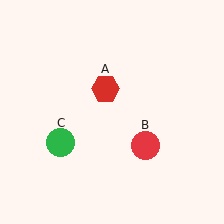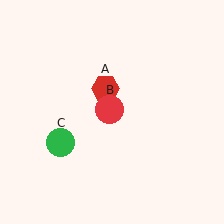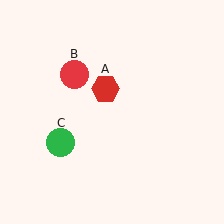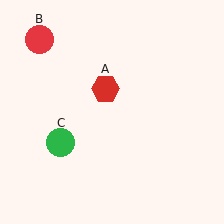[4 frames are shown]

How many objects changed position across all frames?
1 object changed position: red circle (object B).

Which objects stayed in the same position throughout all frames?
Red hexagon (object A) and green circle (object C) remained stationary.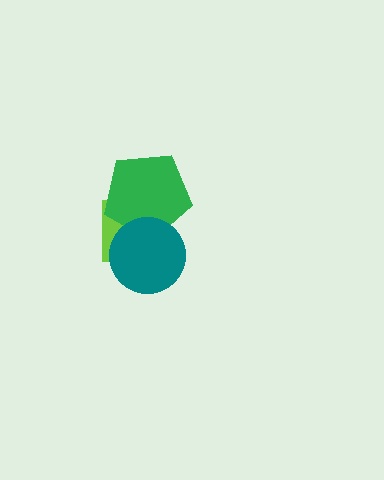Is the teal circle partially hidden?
No, no other shape covers it.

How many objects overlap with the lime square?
2 objects overlap with the lime square.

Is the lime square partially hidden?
Yes, it is partially covered by another shape.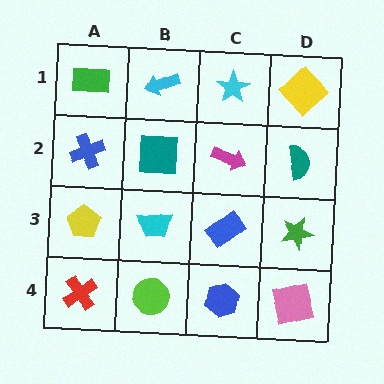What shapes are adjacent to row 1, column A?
A blue cross (row 2, column A), a cyan arrow (row 1, column B).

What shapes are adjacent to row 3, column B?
A teal square (row 2, column B), a lime circle (row 4, column B), a yellow pentagon (row 3, column A), a blue rectangle (row 3, column C).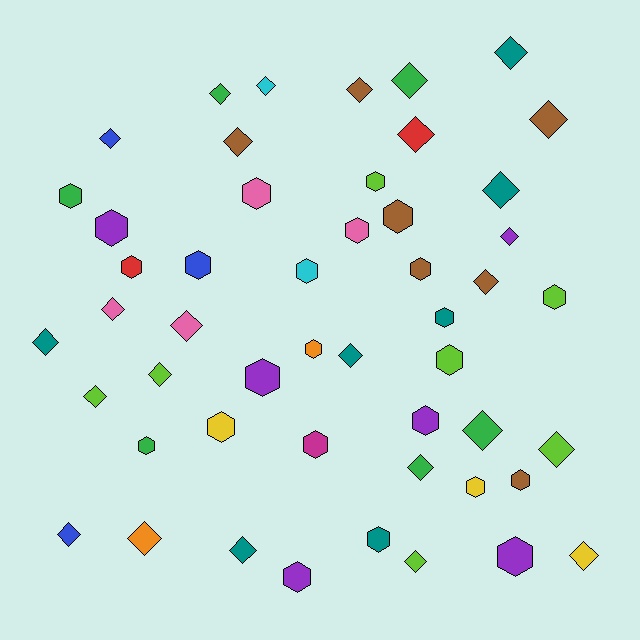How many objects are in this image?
There are 50 objects.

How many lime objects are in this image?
There are 7 lime objects.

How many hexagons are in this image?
There are 24 hexagons.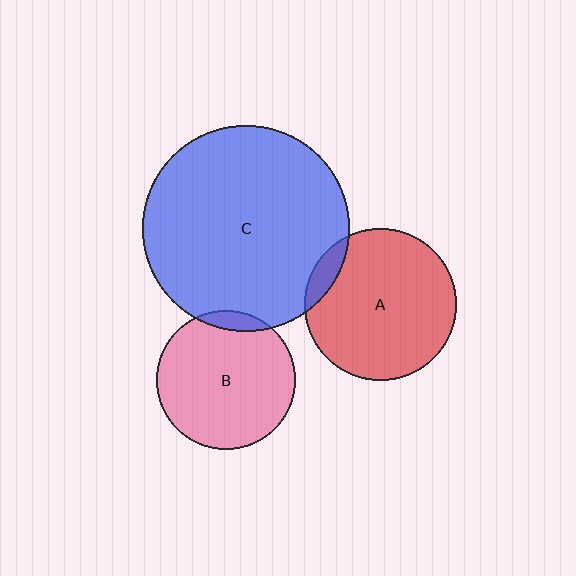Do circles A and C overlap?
Yes.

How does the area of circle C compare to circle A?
Approximately 1.9 times.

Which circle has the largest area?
Circle C (blue).